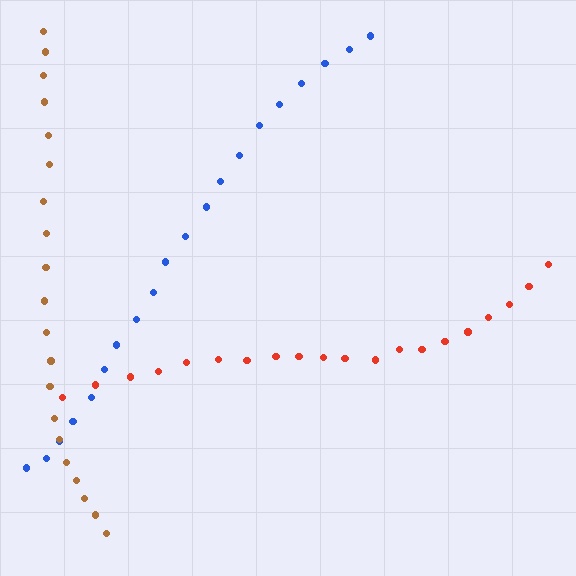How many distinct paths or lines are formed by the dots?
There are 3 distinct paths.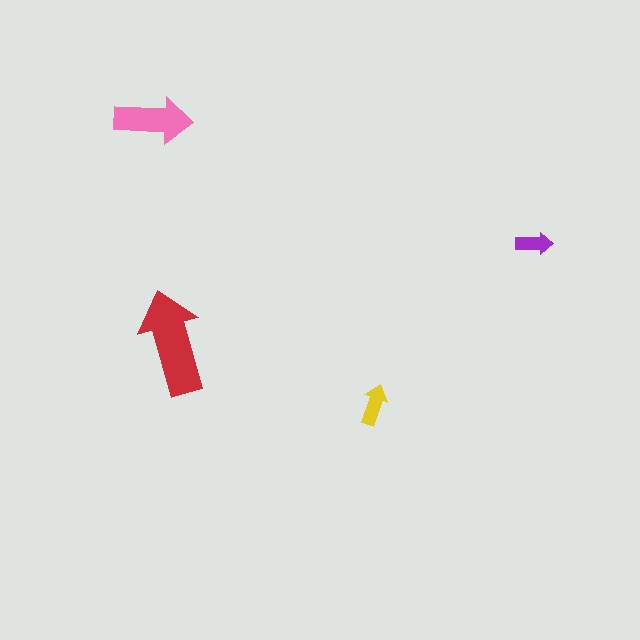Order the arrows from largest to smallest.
the red one, the pink one, the yellow one, the purple one.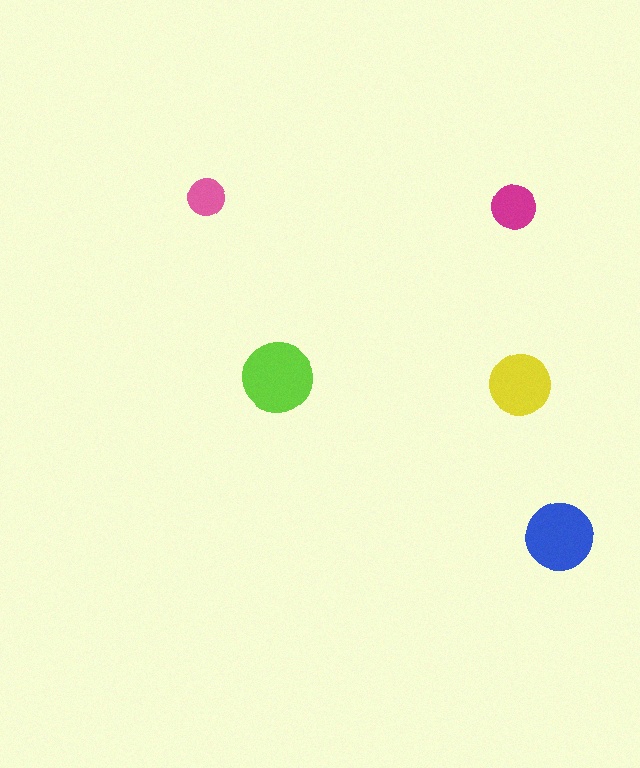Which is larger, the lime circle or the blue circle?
The lime one.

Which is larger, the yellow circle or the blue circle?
The blue one.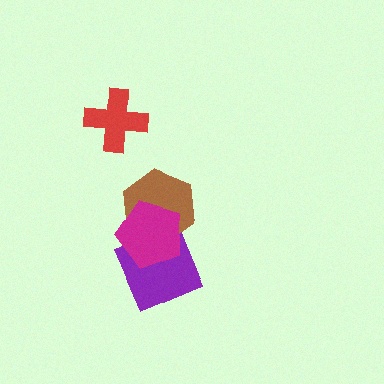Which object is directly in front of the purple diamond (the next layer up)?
The brown hexagon is directly in front of the purple diamond.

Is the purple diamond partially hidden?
Yes, it is partially covered by another shape.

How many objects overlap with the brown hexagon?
2 objects overlap with the brown hexagon.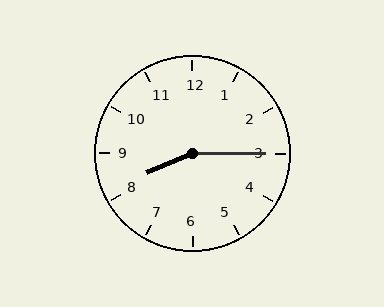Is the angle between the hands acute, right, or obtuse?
It is obtuse.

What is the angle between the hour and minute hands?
Approximately 158 degrees.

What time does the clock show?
8:15.